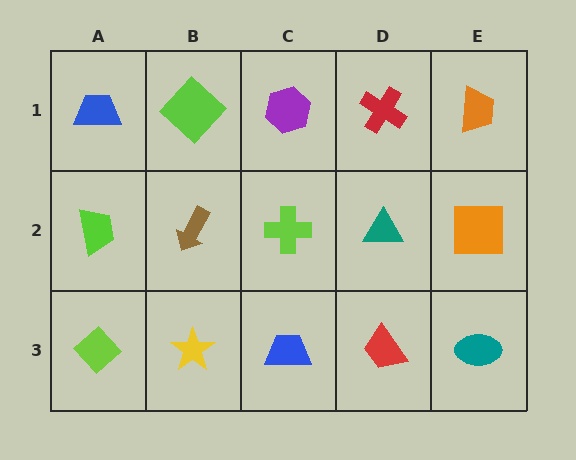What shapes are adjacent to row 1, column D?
A teal triangle (row 2, column D), a purple hexagon (row 1, column C), an orange trapezoid (row 1, column E).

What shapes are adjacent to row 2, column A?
A blue trapezoid (row 1, column A), a lime diamond (row 3, column A), a brown arrow (row 2, column B).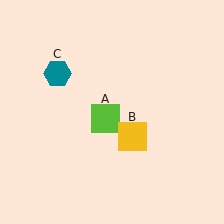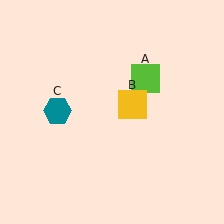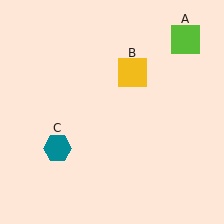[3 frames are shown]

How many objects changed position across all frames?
3 objects changed position: lime square (object A), yellow square (object B), teal hexagon (object C).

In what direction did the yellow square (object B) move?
The yellow square (object B) moved up.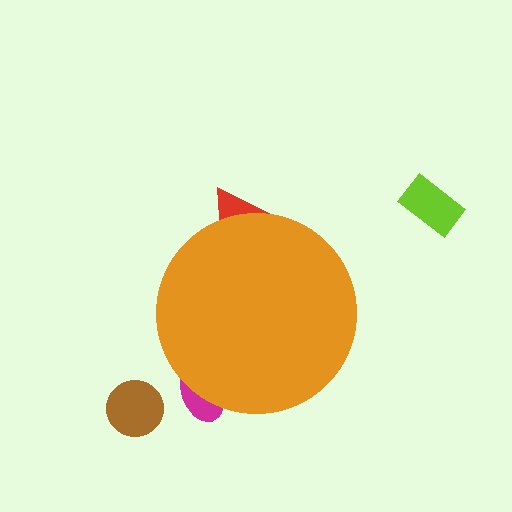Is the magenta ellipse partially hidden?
Yes, the magenta ellipse is partially hidden behind the orange circle.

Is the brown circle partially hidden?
No, the brown circle is fully visible.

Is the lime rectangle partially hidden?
No, the lime rectangle is fully visible.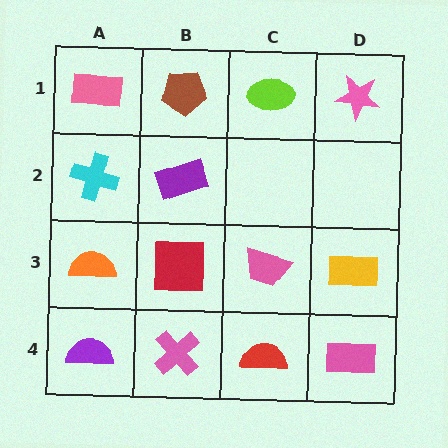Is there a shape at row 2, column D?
No, that cell is empty.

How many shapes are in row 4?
4 shapes.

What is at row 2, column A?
A cyan cross.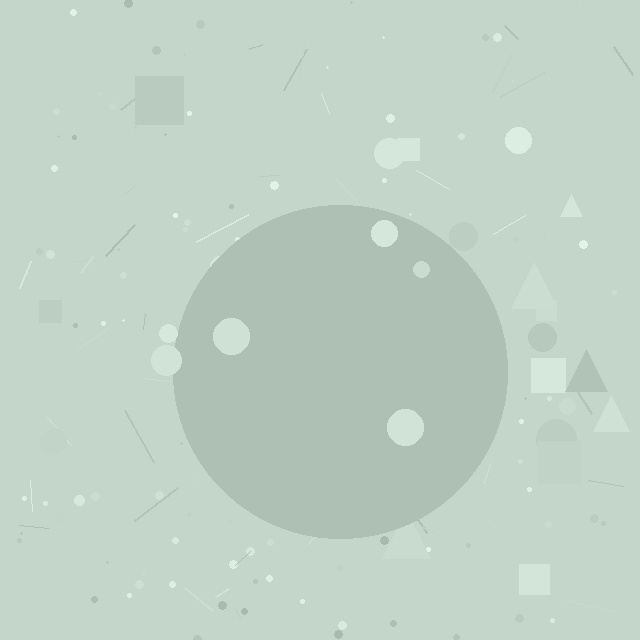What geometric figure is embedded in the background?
A circle is embedded in the background.